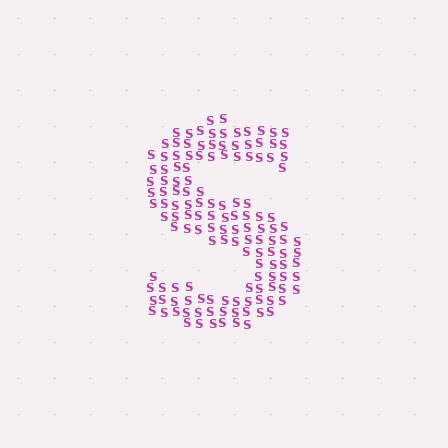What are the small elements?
The small elements are letter S's.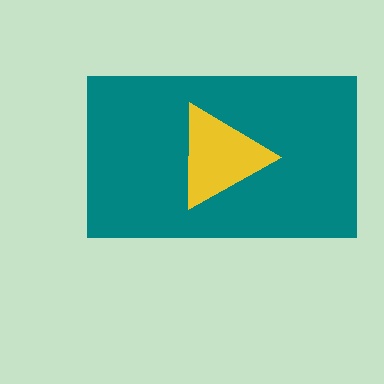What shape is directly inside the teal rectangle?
The yellow triangle.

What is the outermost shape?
The teal rectangle.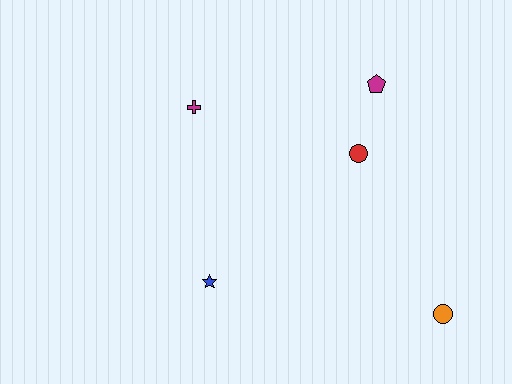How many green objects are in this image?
There are no green objects.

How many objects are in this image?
There are 5 objects.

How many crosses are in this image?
There is 1 cross.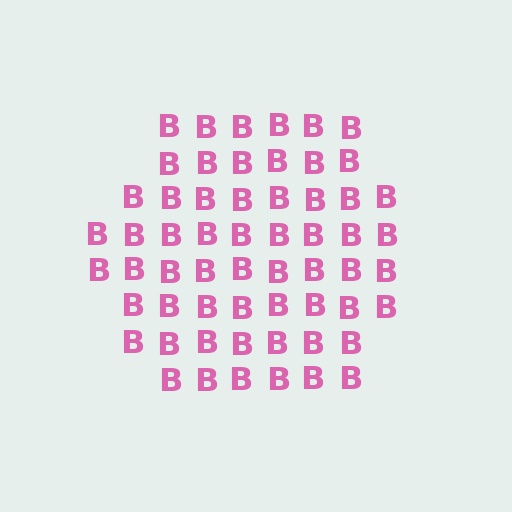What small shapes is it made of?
It is made of small letter B's.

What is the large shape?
The large shape is a hexagon.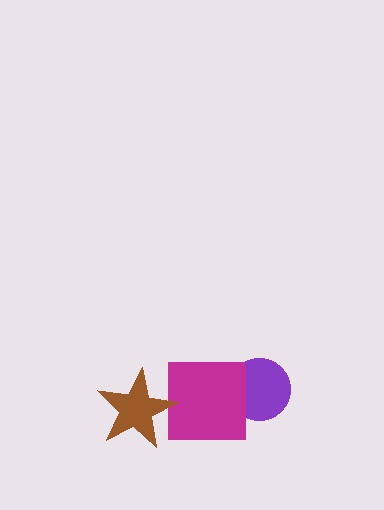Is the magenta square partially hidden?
Yes, it is partially covered by another shape.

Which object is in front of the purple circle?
The magenta square is in front of the purple circle.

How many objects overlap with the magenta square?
2 objects overlap with the magenta square.